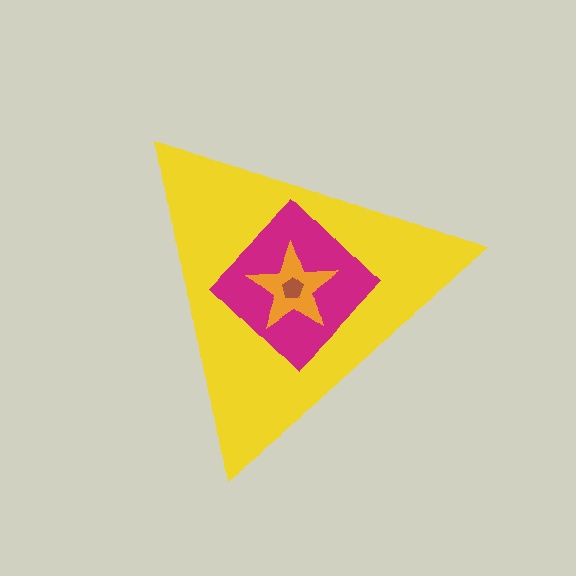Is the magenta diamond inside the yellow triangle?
Yes.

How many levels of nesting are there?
4.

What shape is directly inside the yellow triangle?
The magenta diamond.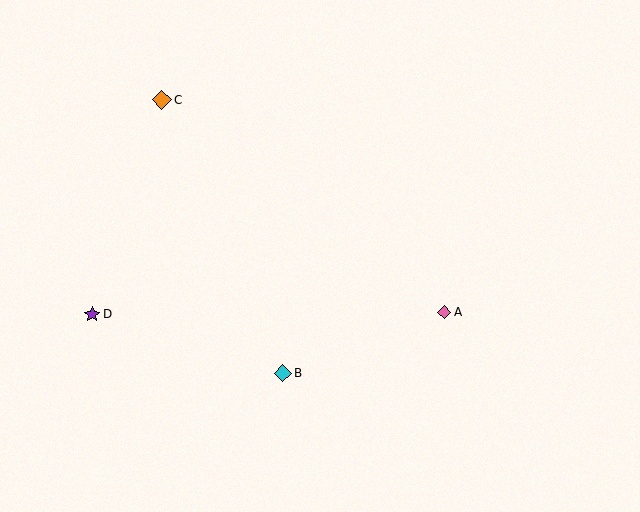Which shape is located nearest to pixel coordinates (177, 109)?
The orange diamond (labeled C) at (162, 100) is nearest to that location.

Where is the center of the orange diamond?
The center of the orange diamond is at (162, 100).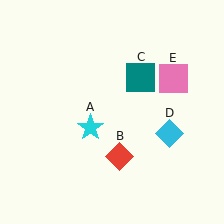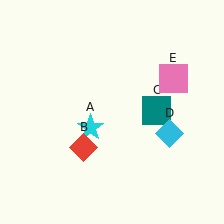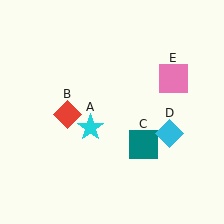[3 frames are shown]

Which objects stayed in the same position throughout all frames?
Cyan star (object A) and cyan diamond (object D) and pink square (object E) remained stationary.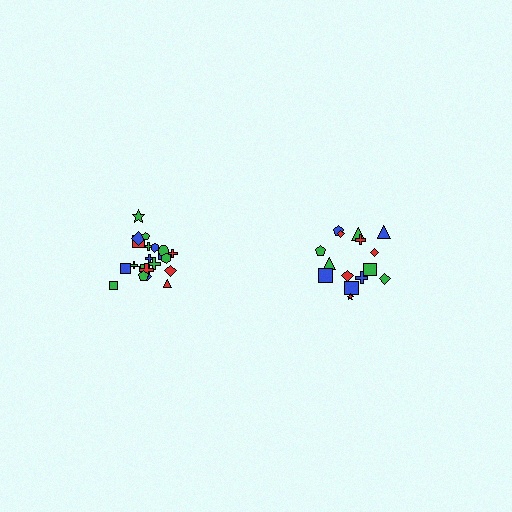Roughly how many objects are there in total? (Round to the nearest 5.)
Roughly 35 objects in total.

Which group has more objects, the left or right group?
The left group.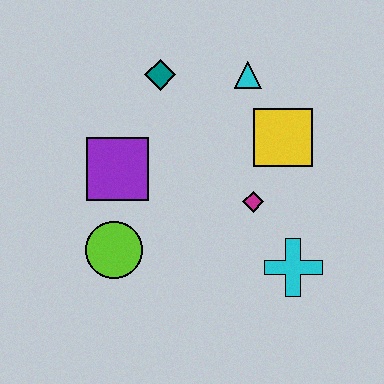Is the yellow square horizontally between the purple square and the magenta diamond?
No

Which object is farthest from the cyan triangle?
The lime circle is farthest from the cyan triangle.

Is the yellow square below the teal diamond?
Yes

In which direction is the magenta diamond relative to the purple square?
The magenta diamond is to the right of the purple square.